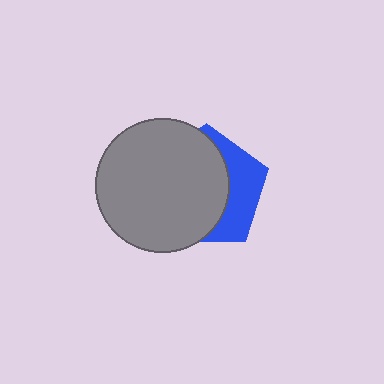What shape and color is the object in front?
The object in front is a gray circle.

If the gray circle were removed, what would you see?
You would see the complete blue pentagon.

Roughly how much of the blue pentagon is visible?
A small part of it is visible (roughly 34%).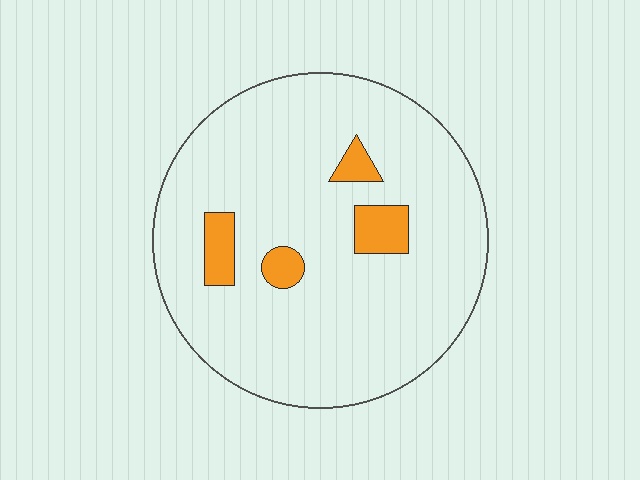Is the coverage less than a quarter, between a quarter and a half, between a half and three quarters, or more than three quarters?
Less than a quarter.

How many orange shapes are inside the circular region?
4.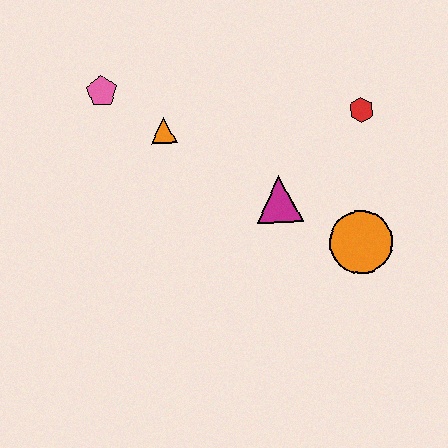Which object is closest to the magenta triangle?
The orange circle is closest to the magenta triangle.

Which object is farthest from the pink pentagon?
The orange circle is farthest from the pink pentagon.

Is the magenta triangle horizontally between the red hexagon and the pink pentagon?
Yes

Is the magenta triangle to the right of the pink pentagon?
Yes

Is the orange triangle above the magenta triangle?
Yes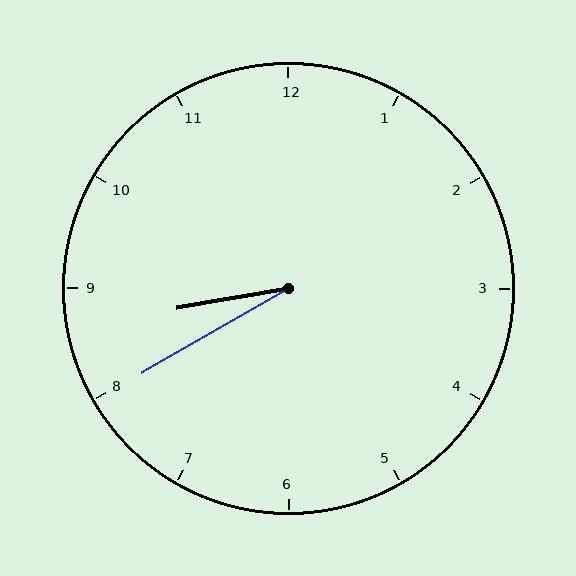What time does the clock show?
8:40.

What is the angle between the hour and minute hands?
Approximately 20 degrees.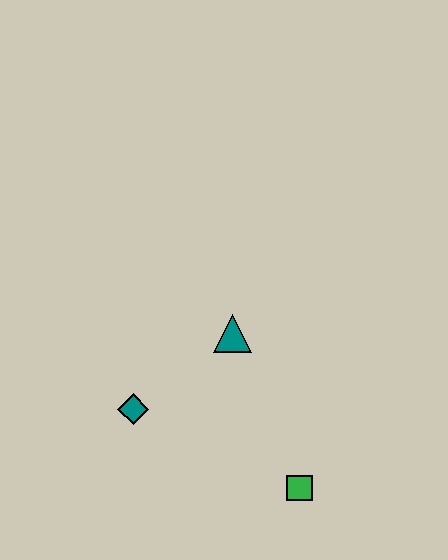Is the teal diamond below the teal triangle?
Yes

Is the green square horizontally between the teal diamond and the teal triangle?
No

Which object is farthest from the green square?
The teal diamond is farthest from the green square.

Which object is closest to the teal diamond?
The teal triangle is closest to the teal diamond.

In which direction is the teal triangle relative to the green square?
The teal triangle is above the green square.